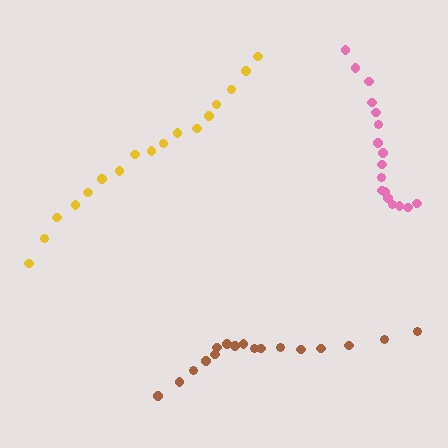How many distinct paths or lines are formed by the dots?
There are 3 distinct paths.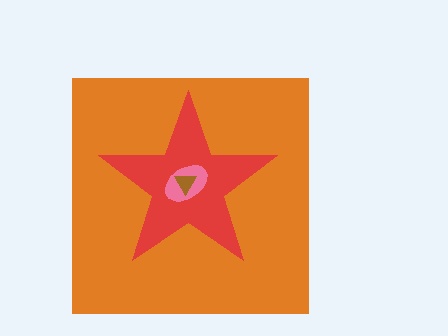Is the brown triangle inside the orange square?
Yes.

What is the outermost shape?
The orange square.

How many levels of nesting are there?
4.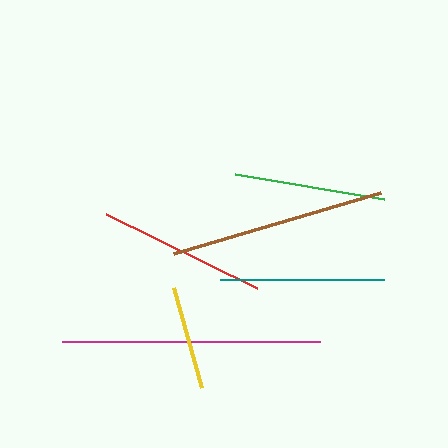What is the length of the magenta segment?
The magenta segment is approximately 259 pixels long.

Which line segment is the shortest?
The yellow line is the shortest at approximately 104 pixels.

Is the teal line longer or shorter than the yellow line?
The teal line is longer than the yellow line.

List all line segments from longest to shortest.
From longest to shortest: magenta, brown, red, teal, green, yellow.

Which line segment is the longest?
The magenta line is the longest at approximately 259 pixels.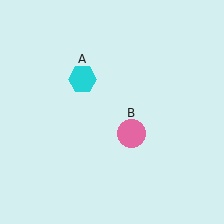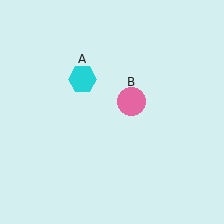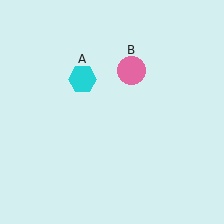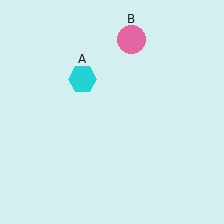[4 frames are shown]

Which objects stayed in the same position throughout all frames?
Cyan hexagon (object A) remained stationary.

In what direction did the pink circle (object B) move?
The pink circle (object B) moved up.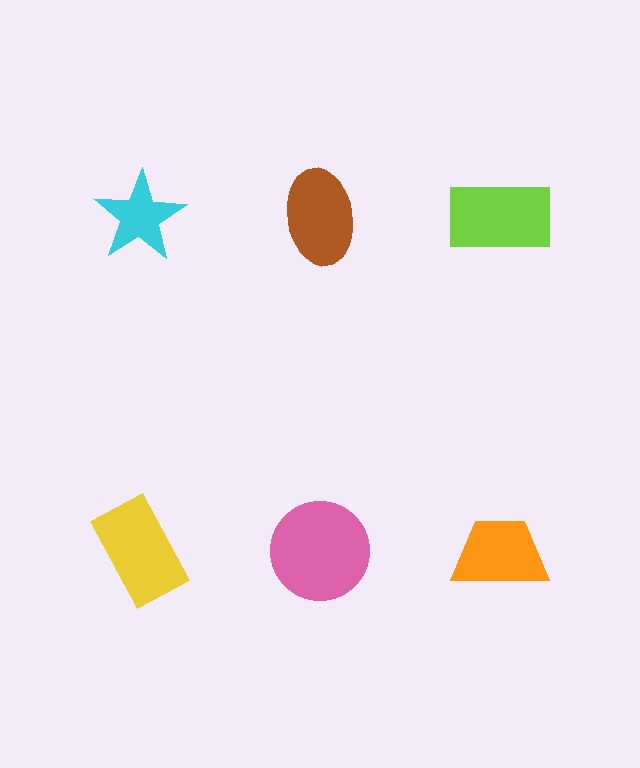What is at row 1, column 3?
A lime rectangle.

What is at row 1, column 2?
A brown ellipse.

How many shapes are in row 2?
3 shapes.